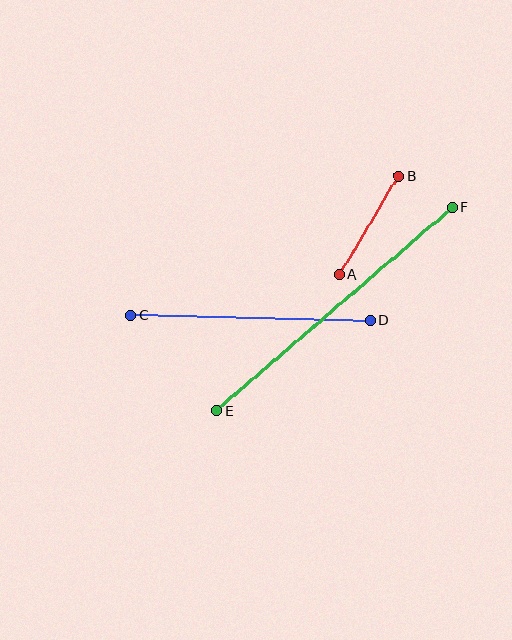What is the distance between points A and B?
The distance is approximately 115 pixels.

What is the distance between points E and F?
The distance is approximately 311 pixels.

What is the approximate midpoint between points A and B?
The midpoint is at approximately (369, 225) pixels.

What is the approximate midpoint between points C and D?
The midpoint is at approximately (251, 318) pixels.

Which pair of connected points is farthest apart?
Points E and F are farthest apart.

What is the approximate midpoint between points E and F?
The midpoint is at approximately (334, 309) pixels.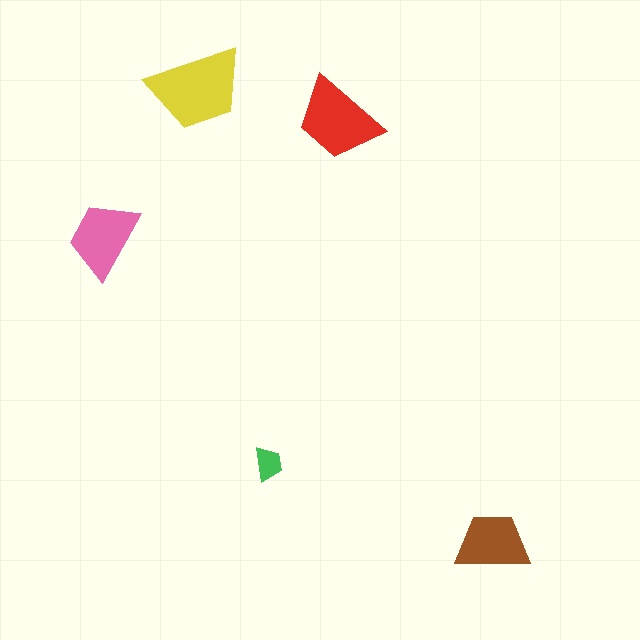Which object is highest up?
The yellow trapezoid is topmost.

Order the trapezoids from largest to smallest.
the yellow one, the red one, the pink one, the brown one, the green one.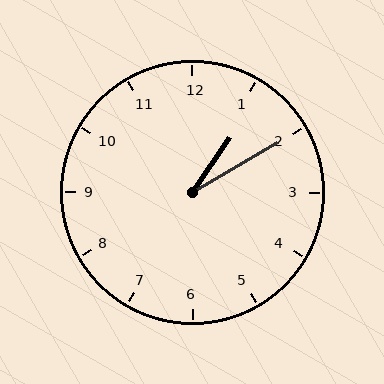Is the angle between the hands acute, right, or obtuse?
It is acute.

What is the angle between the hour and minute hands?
Approximately 25 degrees.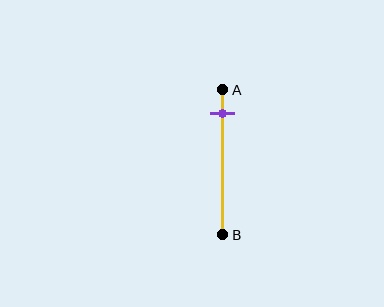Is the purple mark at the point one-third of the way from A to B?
No, the mark is at about 15% from A, not at the 33% one-third point.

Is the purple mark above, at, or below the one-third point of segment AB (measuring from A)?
The purple mark is above the one-third point of segment AB.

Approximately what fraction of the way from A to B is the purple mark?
The purple mark is approximately 15% of the way from A to B.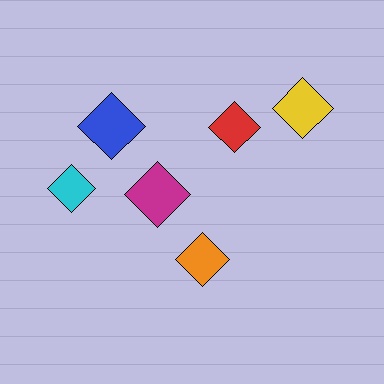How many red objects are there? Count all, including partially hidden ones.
There is 1 red object.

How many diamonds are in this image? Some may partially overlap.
There are 6 diamonds.